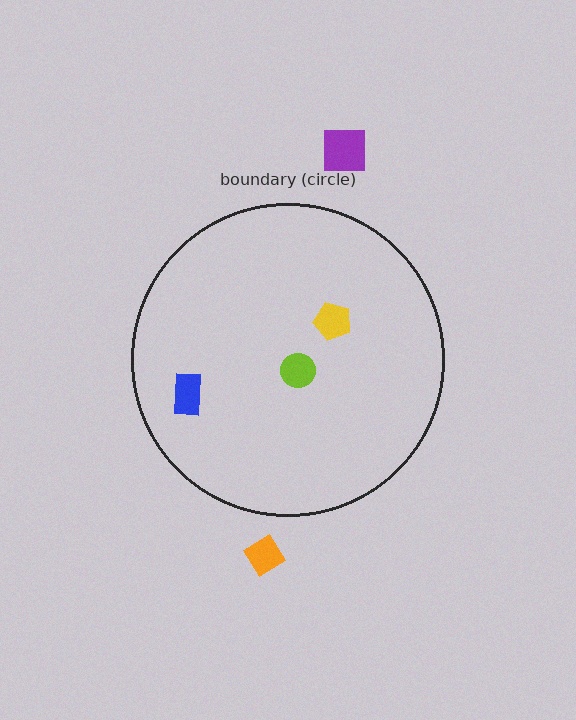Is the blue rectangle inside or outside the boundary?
Inside.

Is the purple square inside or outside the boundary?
Outside.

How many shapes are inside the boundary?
3 inside, 2 outside.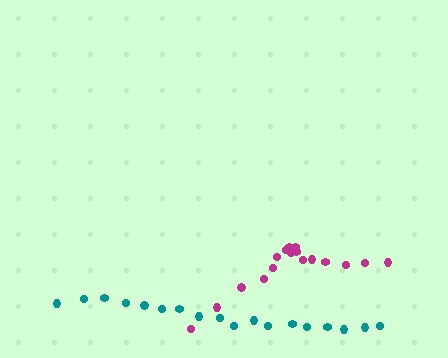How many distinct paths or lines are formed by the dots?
There are 2 distinct paths.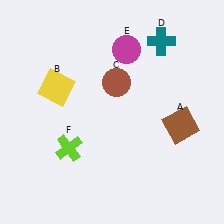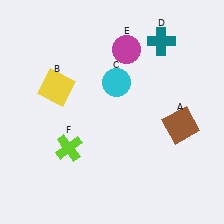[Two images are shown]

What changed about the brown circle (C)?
In Image 1, C is brown. In Image 2, it changed to cyan.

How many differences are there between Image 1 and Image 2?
There is 1 difference between the two images.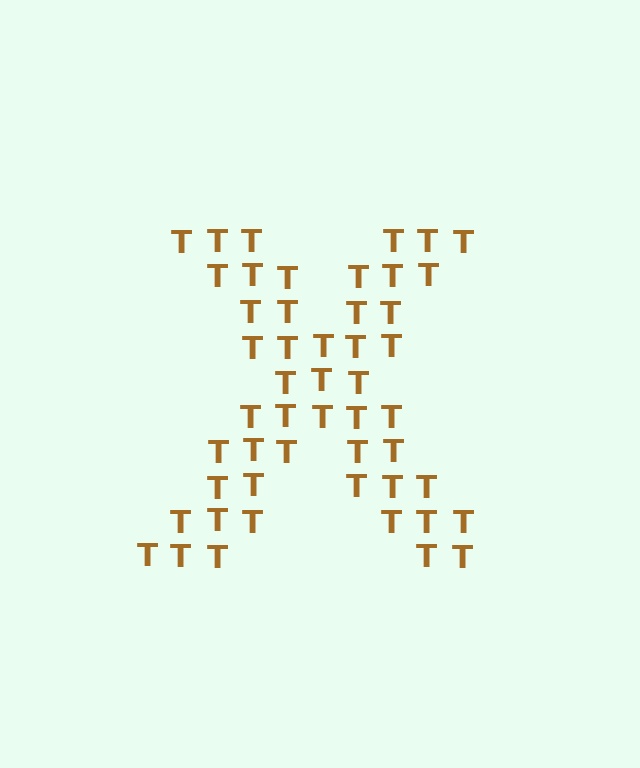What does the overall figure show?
The overall figure shows the letter X.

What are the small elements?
The small elements are letter T's.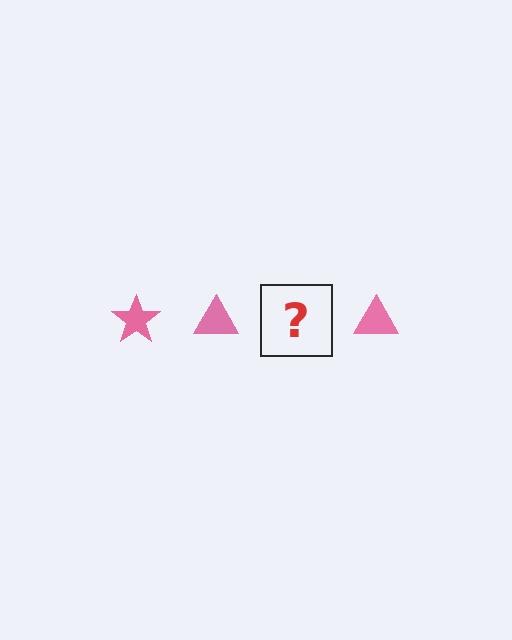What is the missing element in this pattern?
The missing element is a pink star.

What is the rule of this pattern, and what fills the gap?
The rule is that the pattern cycles through star, triangle shapes in pink. The gap should be filled with a pink star.